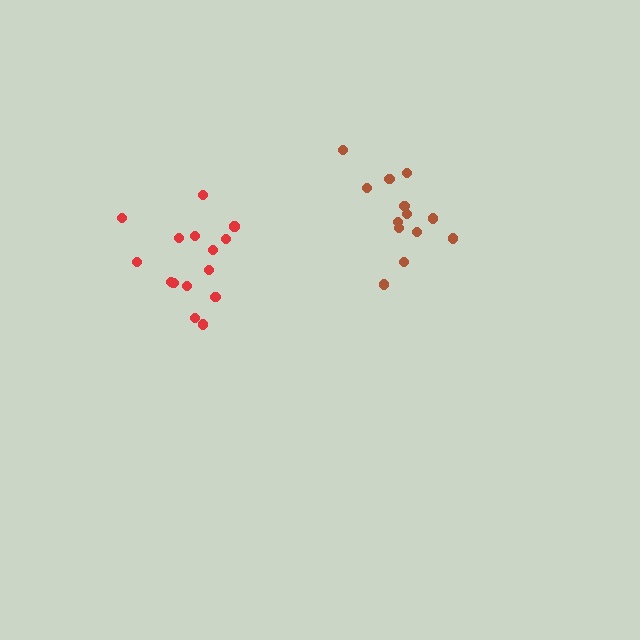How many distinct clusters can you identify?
There are 2 distinct clusters.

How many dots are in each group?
Group 1: 15 dots, Group 2: 13 dots (28 total).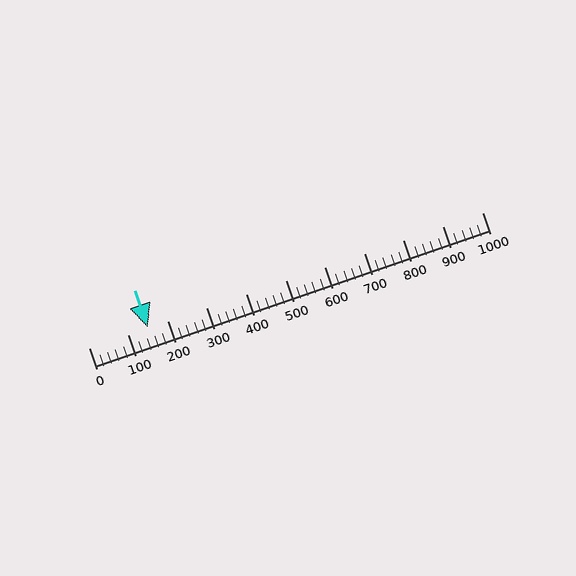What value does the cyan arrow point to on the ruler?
The cyan arrow points to approximately 151.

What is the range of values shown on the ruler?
The ruler shows values from 0 to 1000.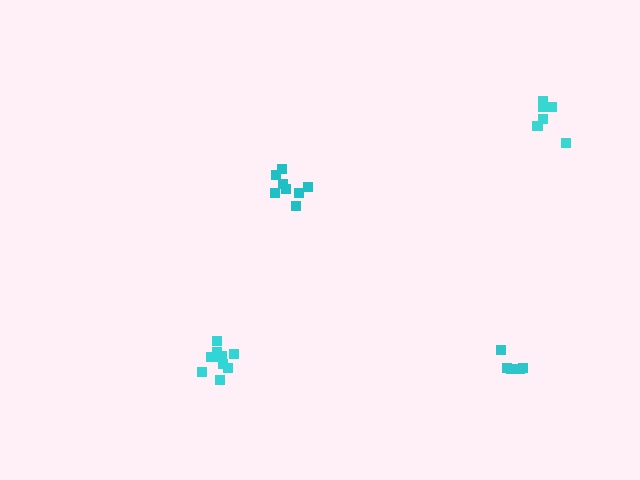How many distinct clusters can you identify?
There are 4 distinct clusters.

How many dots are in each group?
Group 1: 5 dots, Group 2: 10 dots, Group 3: 8 dots, Group 4: 6 dots (29 total).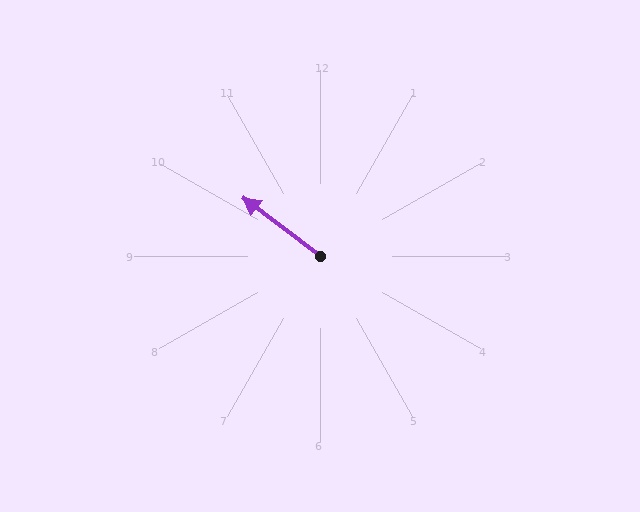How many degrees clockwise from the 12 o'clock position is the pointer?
Approximately 307 degrees.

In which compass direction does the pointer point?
Northwest.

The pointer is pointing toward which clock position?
Roughly 10 o'clock.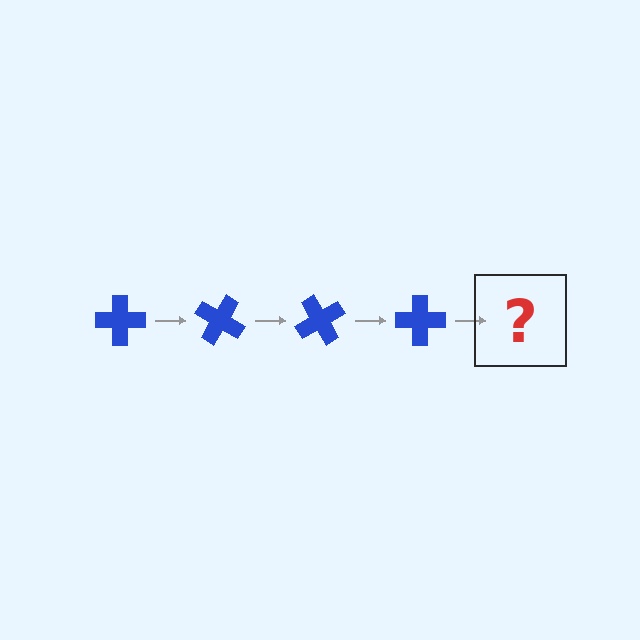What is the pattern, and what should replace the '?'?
The pattern is that the cross rotates 30 degrees each step. The '?' should be a blue cross rotated 120 degrees.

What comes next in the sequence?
The next element should be a blue cross rotated 120 degrees.